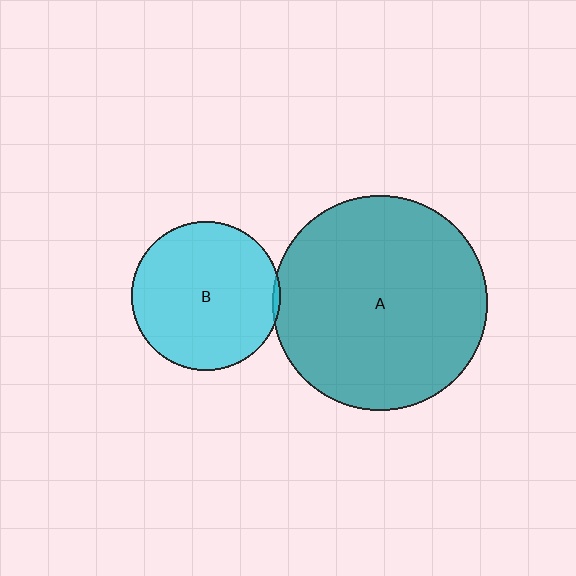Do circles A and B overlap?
Yes.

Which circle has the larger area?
Circle A (teal).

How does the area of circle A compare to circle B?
Approximately 2.1 times.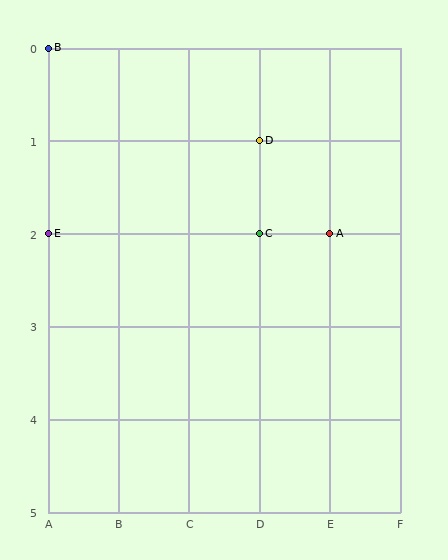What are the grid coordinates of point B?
Point B is at grid coordinates (A, 0).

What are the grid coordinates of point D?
Point D is at grid coordinates (D, 1).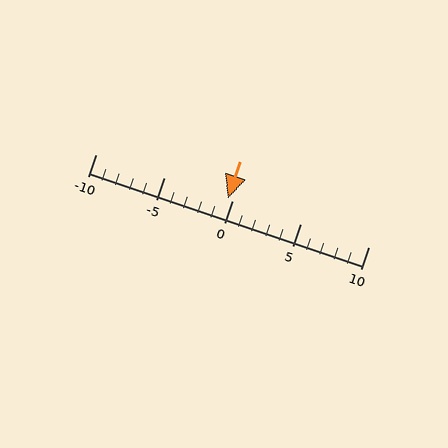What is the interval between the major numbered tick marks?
The major tick marks are spaced 5 units apart.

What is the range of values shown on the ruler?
The ruler shows values from -10 to 10.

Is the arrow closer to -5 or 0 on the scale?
The arrow is closer to 0.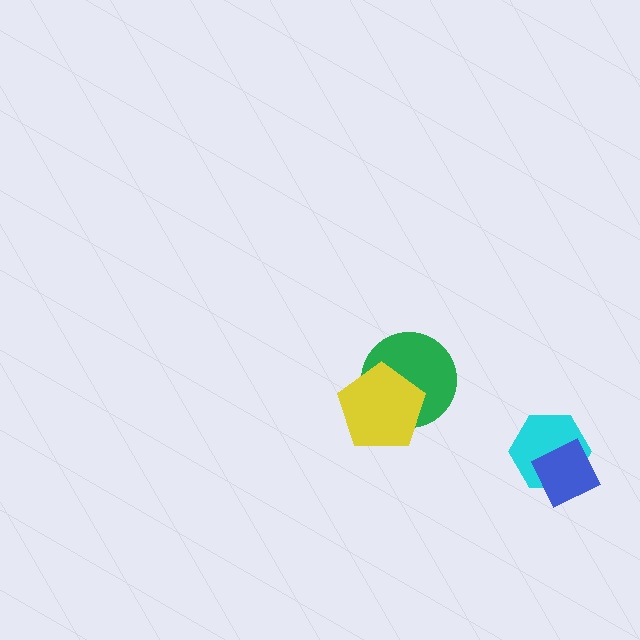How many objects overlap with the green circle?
1 object overlaps with the green circle.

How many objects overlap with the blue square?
1 object overlaps with the blue square.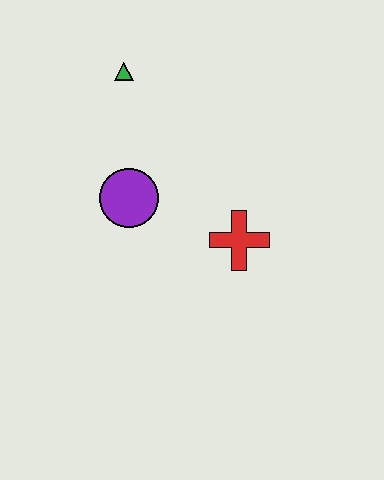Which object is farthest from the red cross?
The green triangle is farthest from the red cross.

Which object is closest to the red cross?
The purple circle is closest to the red cross.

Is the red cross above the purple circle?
No